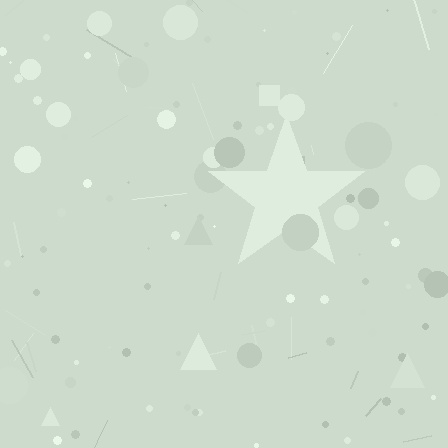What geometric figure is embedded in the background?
A star is embedded in the background.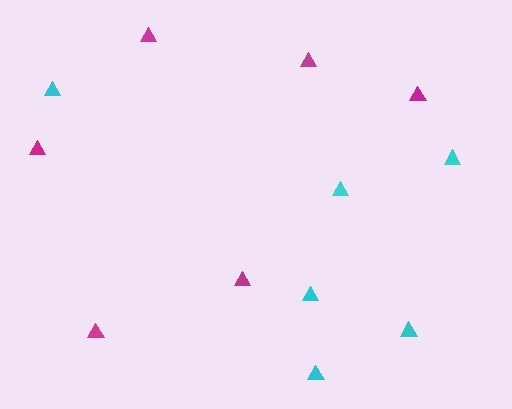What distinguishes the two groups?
There are 2 groups: one group of magenta triangles (6) and one group of cyan triangles (6).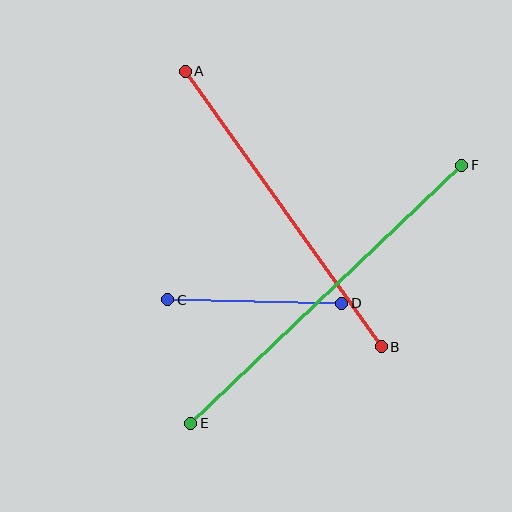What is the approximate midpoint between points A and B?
The midpoint is at approximately (283, 209) pixels.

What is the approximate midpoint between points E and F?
The midpoint is at approximately (326, 294) pixels.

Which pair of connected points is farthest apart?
Points E and F are farthest apart.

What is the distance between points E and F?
The distance is approximately 374 pixels.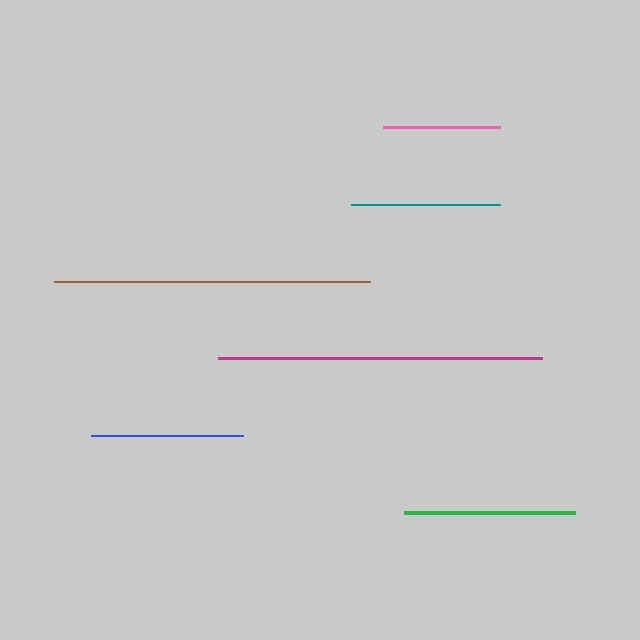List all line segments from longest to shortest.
From longest to shortest: magenta, brown, green, blue, teal, pink.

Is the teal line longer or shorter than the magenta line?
The magenta line is longer than the teal line.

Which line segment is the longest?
The magenta line is the longest at approximately 324 pixels.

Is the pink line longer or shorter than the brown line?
The brown line is longer than the pink line.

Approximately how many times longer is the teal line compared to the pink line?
The teal line is approximately 1.3 times the length of the pink line.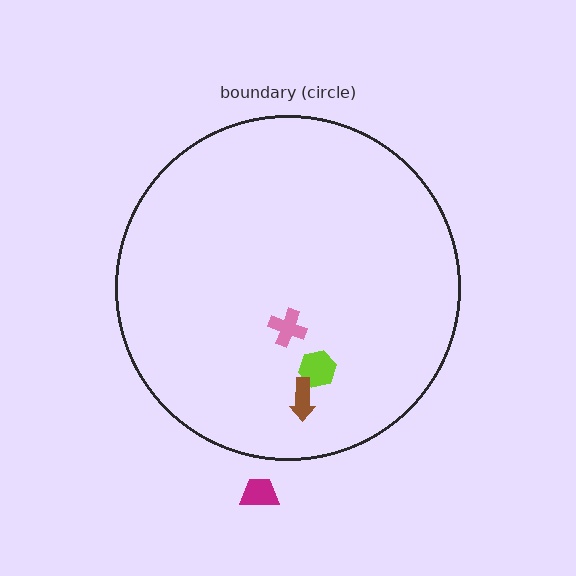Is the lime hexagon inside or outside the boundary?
Inside.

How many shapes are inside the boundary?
3 inside, 1 outside.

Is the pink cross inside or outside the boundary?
Inside.